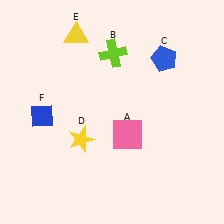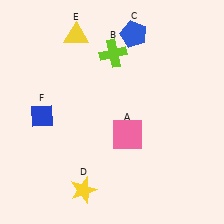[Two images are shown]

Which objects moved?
The objects that moved are: the blue pentagon (C), the yellow star (D).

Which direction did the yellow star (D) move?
The yellow star (D) moved down.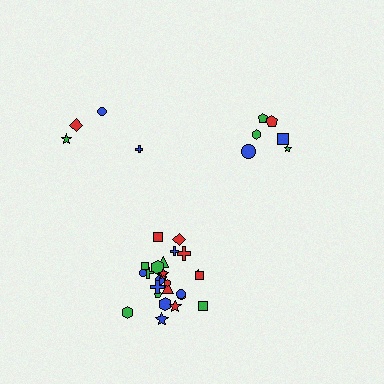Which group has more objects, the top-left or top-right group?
The top-right group.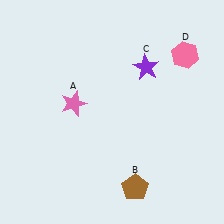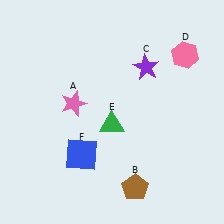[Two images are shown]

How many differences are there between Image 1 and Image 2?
There are 2 differences between the two images.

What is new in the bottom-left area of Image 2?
A green triangle (E) was added in the bottom-left area of Image 2.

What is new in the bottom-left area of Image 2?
A blue square (F) was added in the bottom-left area of Image 2.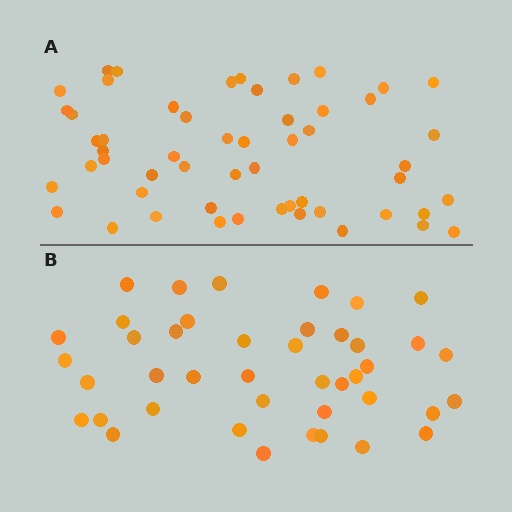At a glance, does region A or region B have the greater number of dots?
Region A (the top region) has more dots.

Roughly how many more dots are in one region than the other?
Region A has roughly 12 or so more dots than region B.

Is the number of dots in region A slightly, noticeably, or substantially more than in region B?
Region A has noticeably more, but not dramatically so. The ratio is roughly 1.3 to 1.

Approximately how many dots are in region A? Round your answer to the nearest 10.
About 50 dots. (The exact count is 54, which rounds to 50.)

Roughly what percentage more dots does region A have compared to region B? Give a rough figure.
About 30% more.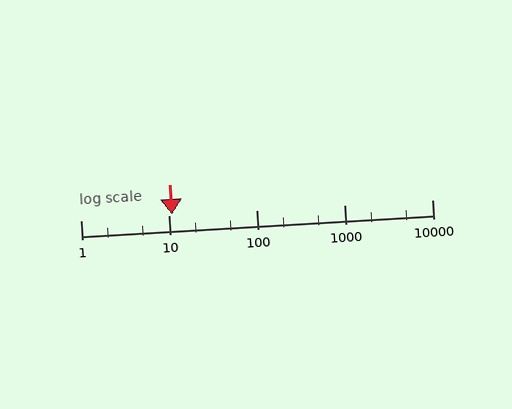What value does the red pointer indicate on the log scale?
The pointer indicates approximately 11.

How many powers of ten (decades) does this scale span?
The scale spans 4 decades, from 1 to 10000.